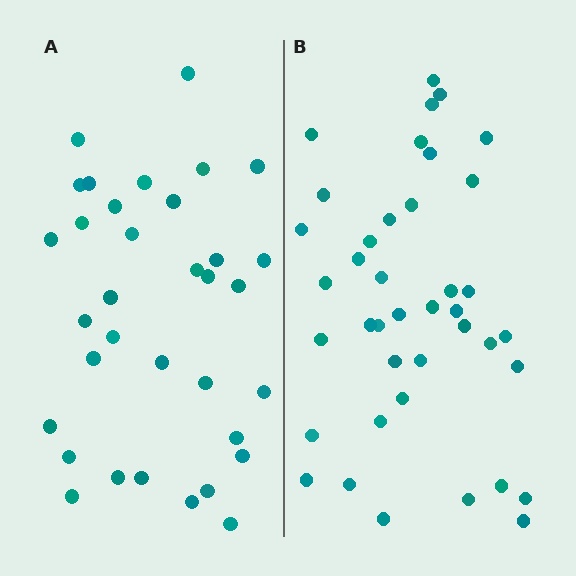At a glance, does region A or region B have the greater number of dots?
Region B (the right region) has more dots.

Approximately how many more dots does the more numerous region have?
Region B has about 6 more dots than region A.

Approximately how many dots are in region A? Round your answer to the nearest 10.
About 30 dots. (The exact count is 34, which rounds to 30.)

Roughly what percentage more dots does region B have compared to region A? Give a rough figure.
About 20% more.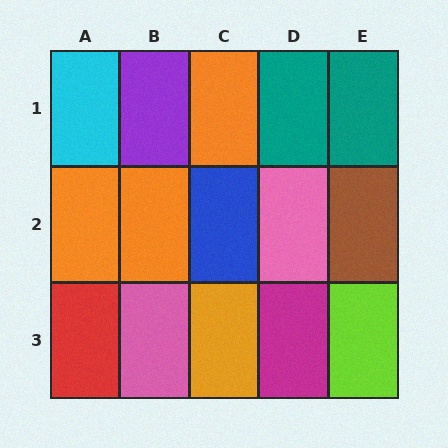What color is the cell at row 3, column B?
Pink.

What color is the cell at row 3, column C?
Orange.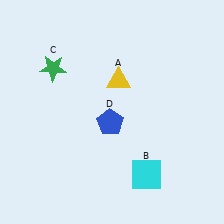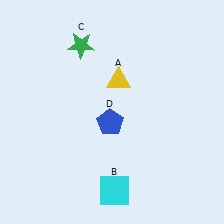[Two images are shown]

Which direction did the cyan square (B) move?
The cyan square (B) moved left.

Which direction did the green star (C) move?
The green star (C) moved right.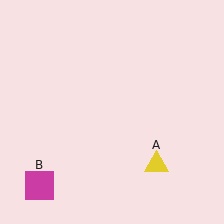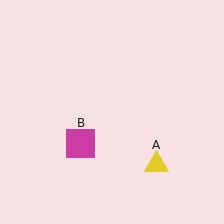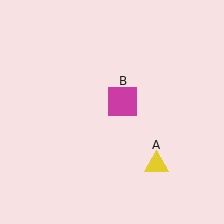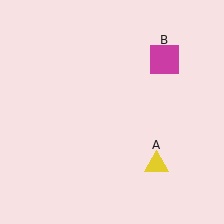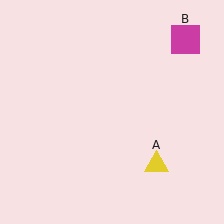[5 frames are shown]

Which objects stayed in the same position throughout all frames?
Yellow triangle (object A) remained stationary.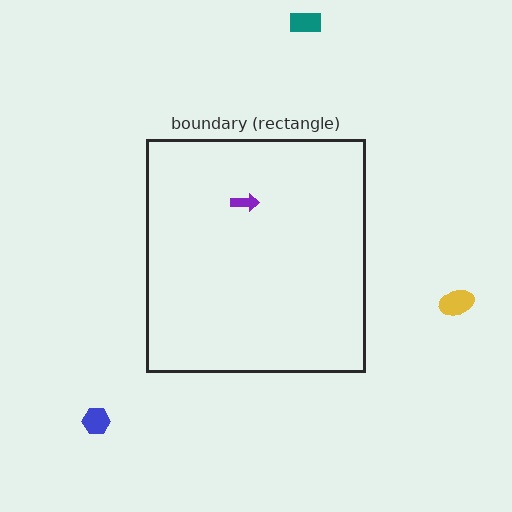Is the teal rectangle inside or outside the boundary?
Outside.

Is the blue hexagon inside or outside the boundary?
Outside.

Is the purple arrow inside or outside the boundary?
Inside.